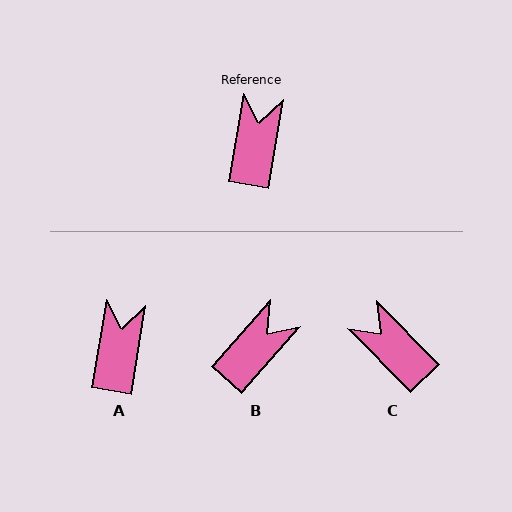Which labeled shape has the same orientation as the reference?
A.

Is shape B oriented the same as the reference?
No, it is off by about 32 degrees.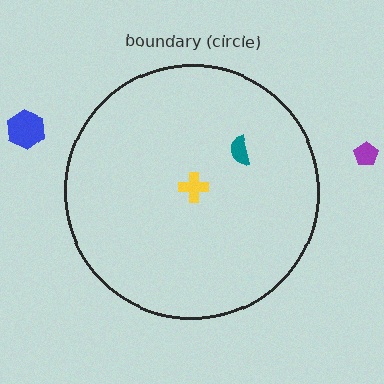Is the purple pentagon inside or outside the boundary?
Outside.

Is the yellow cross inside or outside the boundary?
Inside.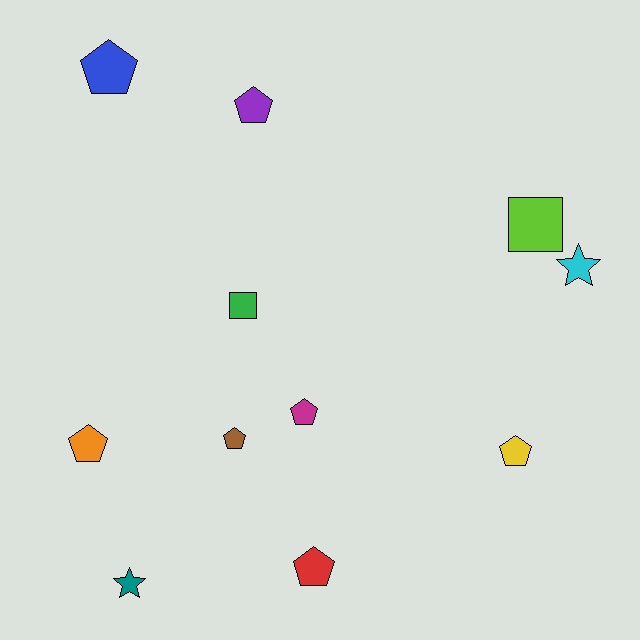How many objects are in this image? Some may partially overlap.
There are 11 objects.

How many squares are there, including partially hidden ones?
There are 2 squares.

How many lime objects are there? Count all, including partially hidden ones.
There is 1 lime object.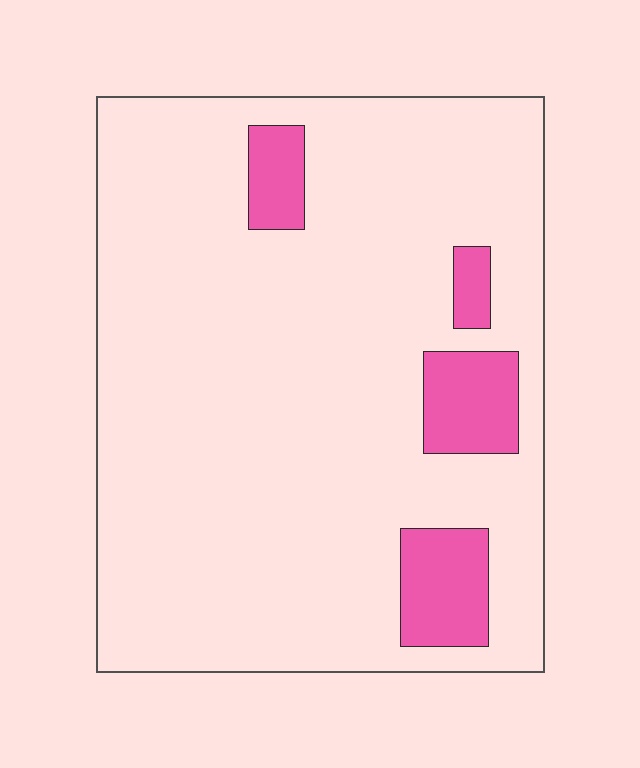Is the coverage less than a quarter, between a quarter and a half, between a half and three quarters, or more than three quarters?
Less than a quarter.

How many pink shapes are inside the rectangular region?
4.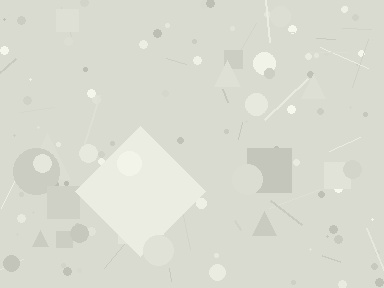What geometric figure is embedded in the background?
A diamond is embedded in the background.